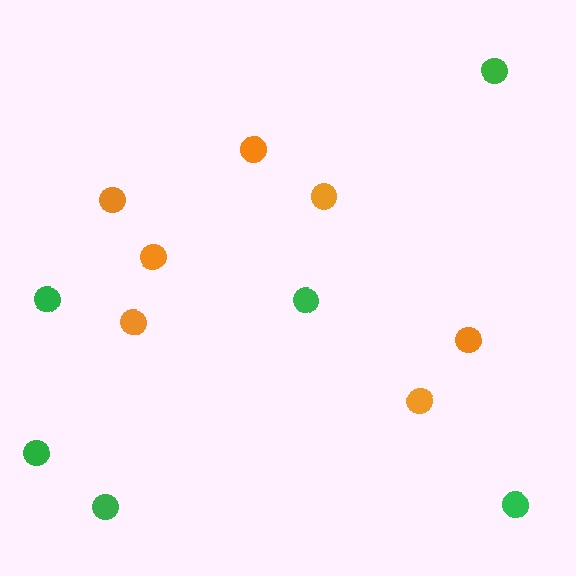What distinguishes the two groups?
There are 2 groups: one group of green circles (6) and one group of orange circles (7).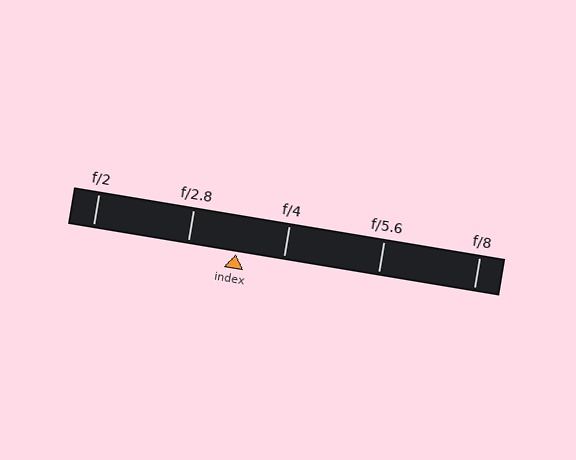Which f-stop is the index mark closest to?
The index mark is closest to f/4.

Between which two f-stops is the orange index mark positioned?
The index mark is between f/2.8 and f/4.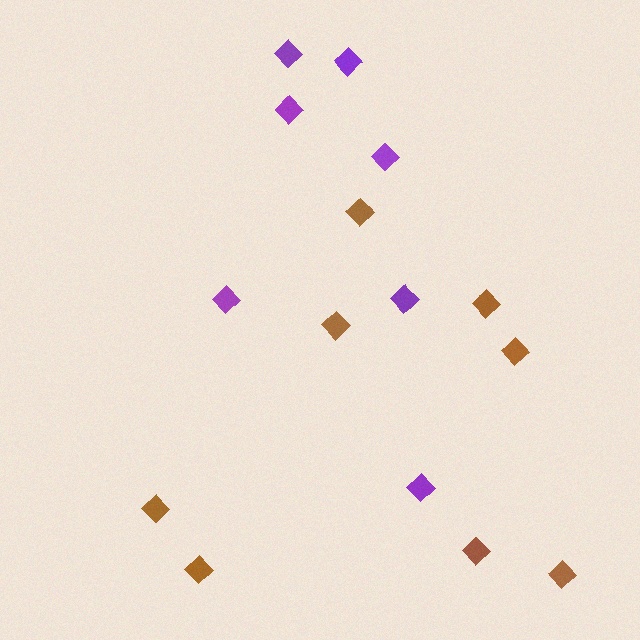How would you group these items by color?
There are 2 groups: one group of purple diamonds (7) and one group of brown diamonds (8).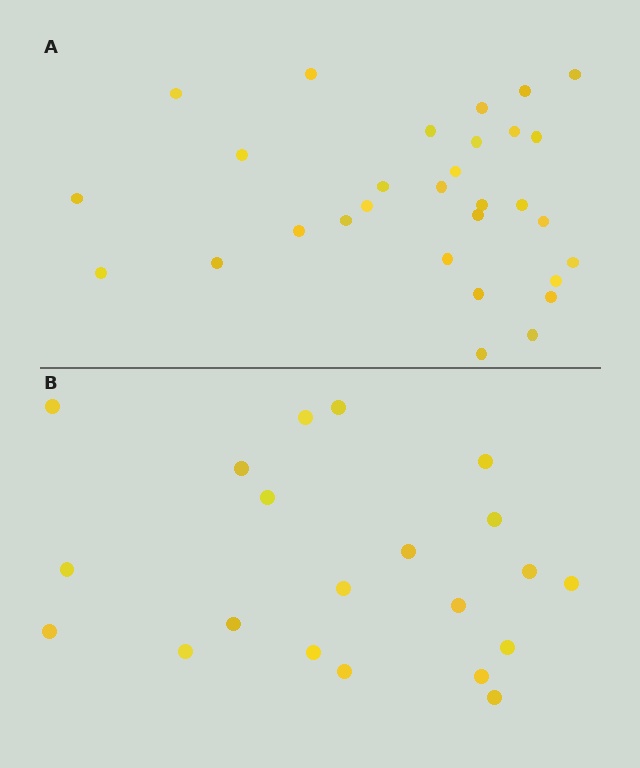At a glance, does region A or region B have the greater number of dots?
Region A (the top region) has more dots.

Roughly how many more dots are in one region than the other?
Region A has roughly 8 or so more dots than region B.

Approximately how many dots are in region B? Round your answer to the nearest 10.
About 20 dots. (The exact count is 21, which rounds to 20.)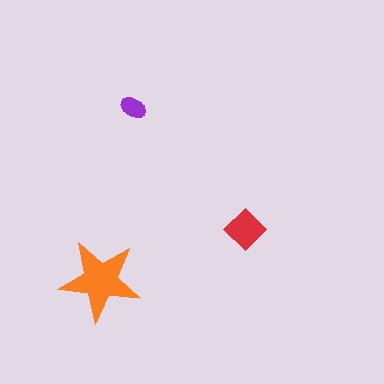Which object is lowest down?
The orange star is bottommost.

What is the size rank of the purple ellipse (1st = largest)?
3rd.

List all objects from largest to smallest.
The orange star, the red diamond, the purple ellipse.